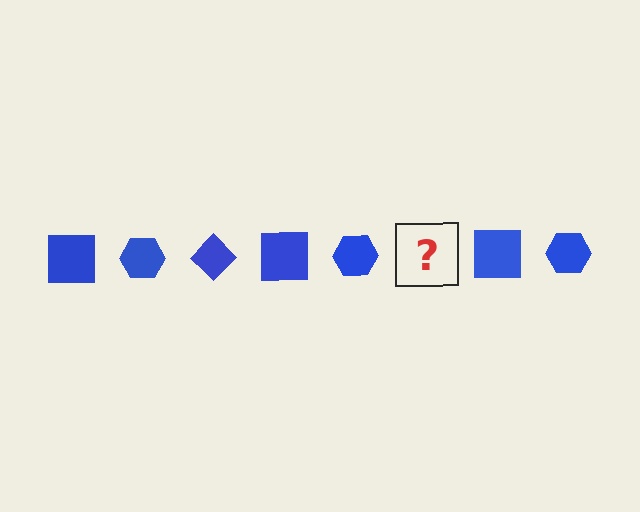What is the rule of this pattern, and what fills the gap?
The rule is that the pattern cycles through square, hexagon, diamond shapes in blue. The gap should be filled with a blue diamond.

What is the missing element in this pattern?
The missing element is a blue diamond.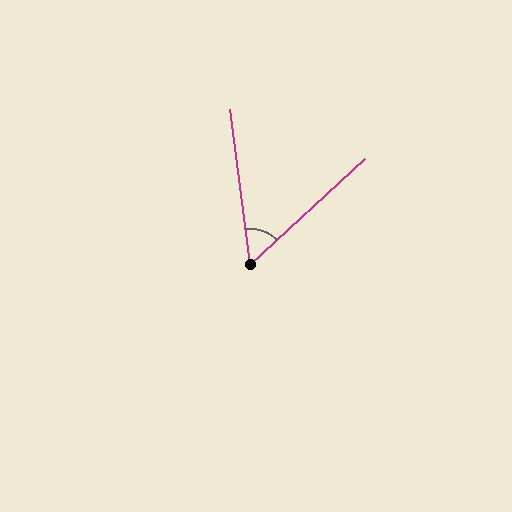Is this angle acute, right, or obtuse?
It is acute.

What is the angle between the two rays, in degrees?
Approximately 55 degrees.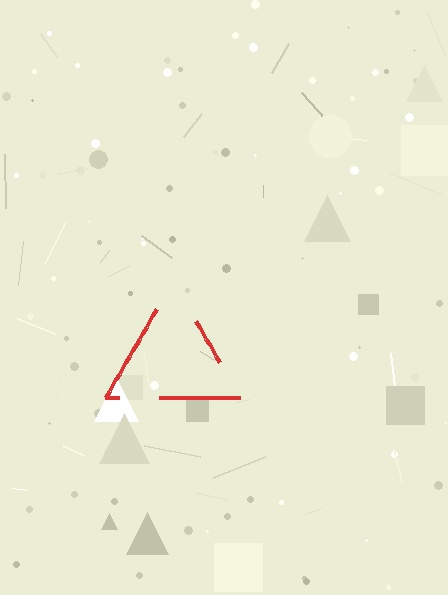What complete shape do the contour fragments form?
The contour fragments form a triangle.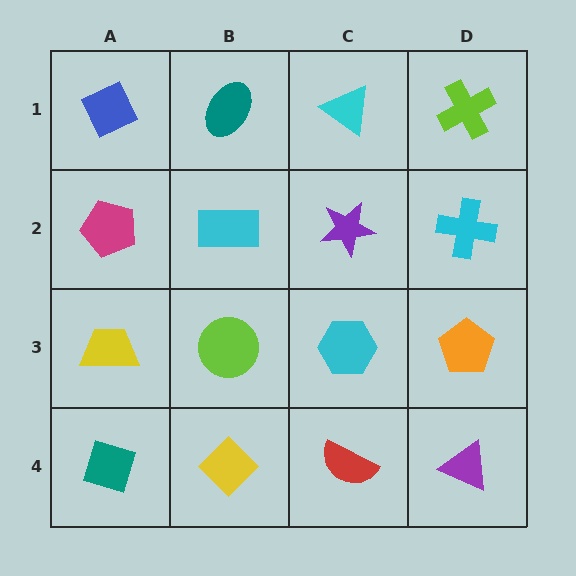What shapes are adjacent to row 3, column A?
A magenta pentagon (row 2, column A), a teal diamond (row 4, column A), a lime circle (row 3, column B).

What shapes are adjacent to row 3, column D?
A cyan cross (row 2, column D), a purple triangle (row 4, column D), a cyan hexagon (row 3, column C).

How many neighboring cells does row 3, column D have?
3.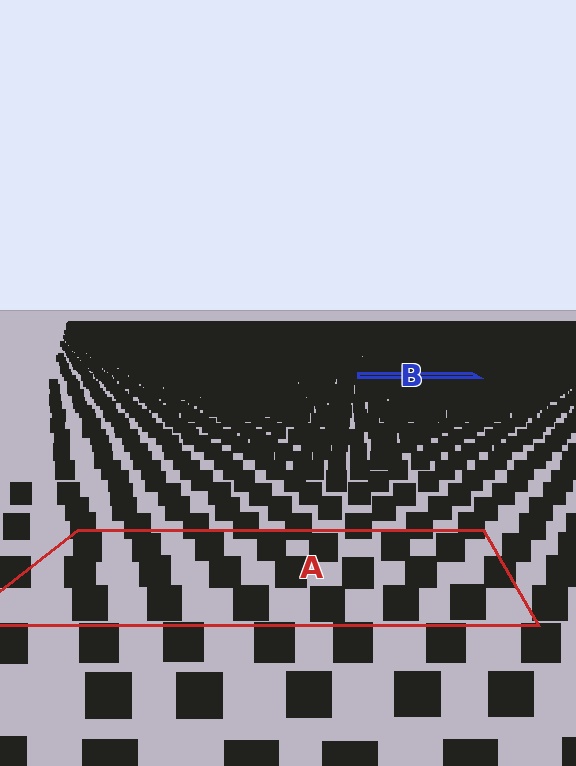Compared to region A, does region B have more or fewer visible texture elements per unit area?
Region B has more texture elements per unit area — they are packed more densely because it is farther away.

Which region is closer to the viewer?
Region A is closer. The texture elements there are larger and more spread out.